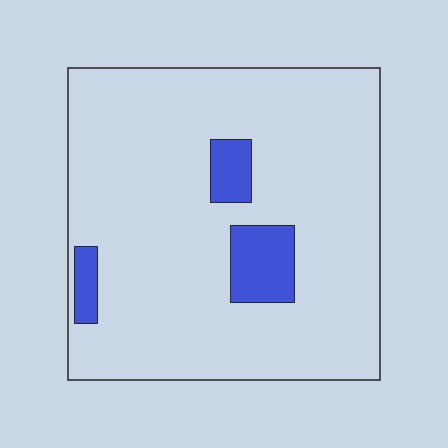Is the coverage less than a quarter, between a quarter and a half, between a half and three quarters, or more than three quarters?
Less than a quarter.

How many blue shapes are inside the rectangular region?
3.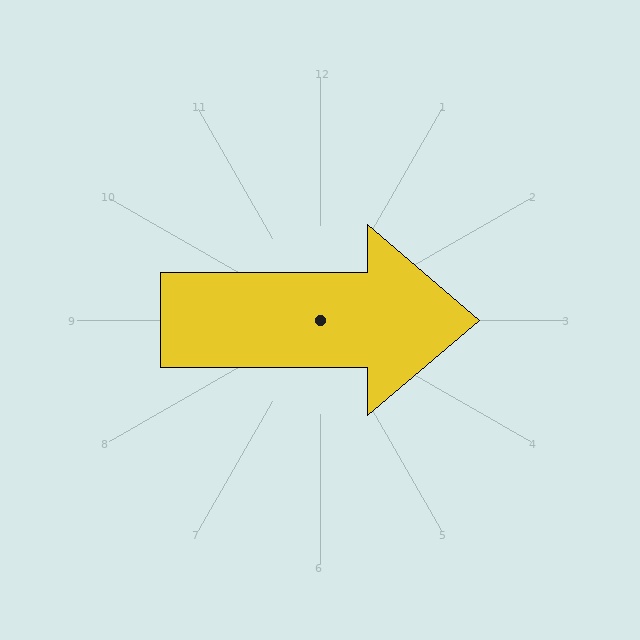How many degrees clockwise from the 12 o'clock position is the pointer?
Approximately 90 degrees.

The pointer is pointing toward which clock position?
Roughly 3 o'clock.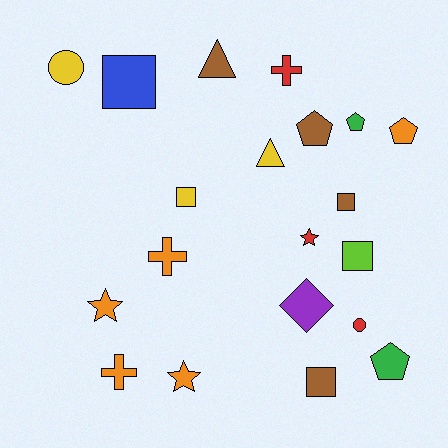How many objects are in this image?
There are 20 objects.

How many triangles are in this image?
There are 2 triangles.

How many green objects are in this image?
There are 2 green objects.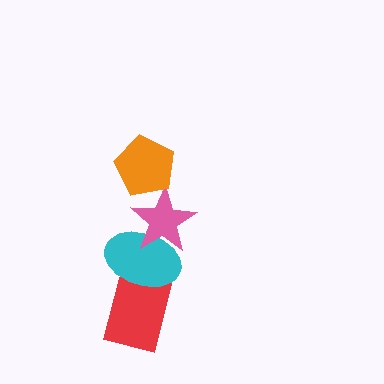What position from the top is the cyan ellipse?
The cyan ellipse is 3rd from the top.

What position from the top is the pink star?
The pink star is 2nd from the top.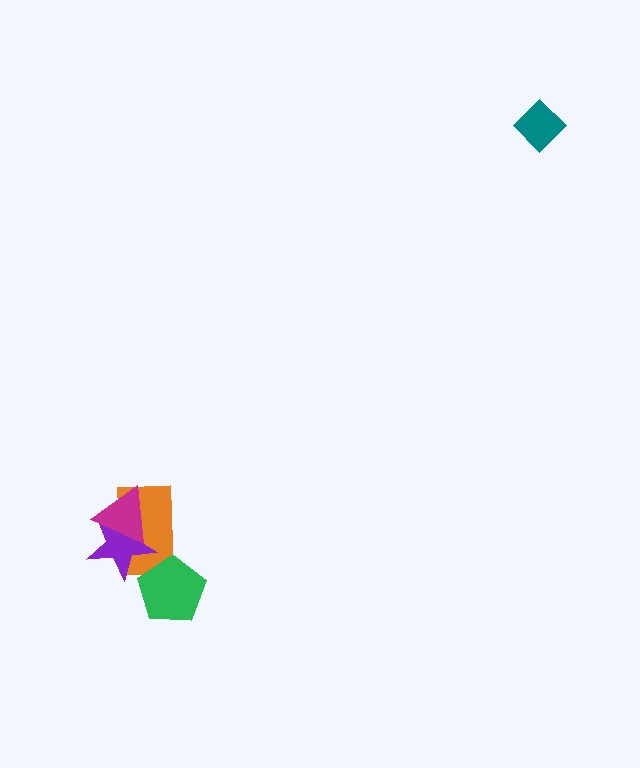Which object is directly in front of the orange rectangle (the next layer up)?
The purple star is directly in front of the orange rectangle.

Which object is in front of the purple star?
The magenta triangle is in front of the purple star.